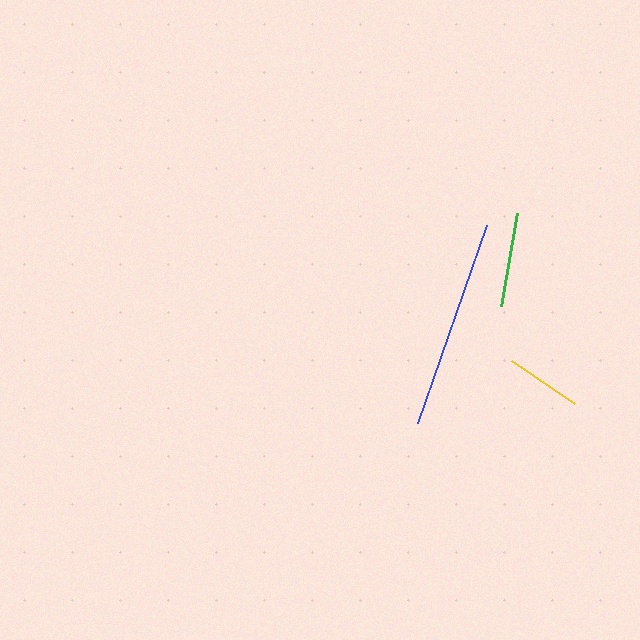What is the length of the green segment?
The green segment is approximately 95 pixels long.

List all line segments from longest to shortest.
From longest to shortest: blue, green, yellow.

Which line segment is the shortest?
The yellow line is the shortest at approximately 75 pixels.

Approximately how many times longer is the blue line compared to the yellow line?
The blue line is approximately 2.8 times the length of the yellow line.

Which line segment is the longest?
The blue line is the longest at approximately 210 pixels.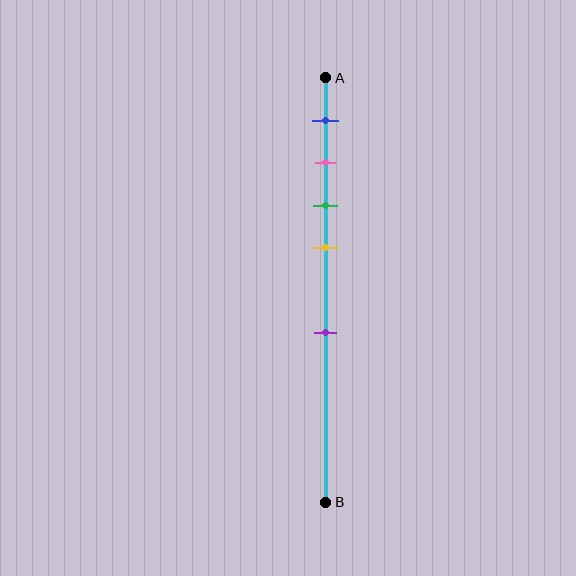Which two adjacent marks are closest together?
The pink and green marks are the closest adjacent pair.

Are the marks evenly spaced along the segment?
No, the marks are not evenly spaced.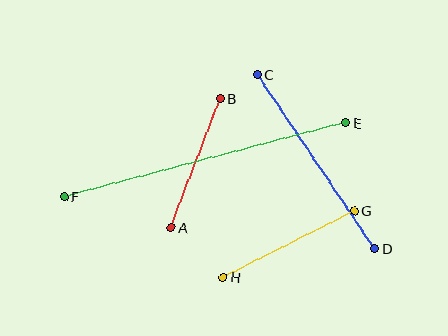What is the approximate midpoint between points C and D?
The midpoint is at approximately (316, 162) pixels.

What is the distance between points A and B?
The distance is approximately 138 pixels.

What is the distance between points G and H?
The distance is approximately 147 pixels.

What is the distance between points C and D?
The distance is approximately 210 pixels.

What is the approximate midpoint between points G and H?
The midpoint is at approximately (289, 244) pixels.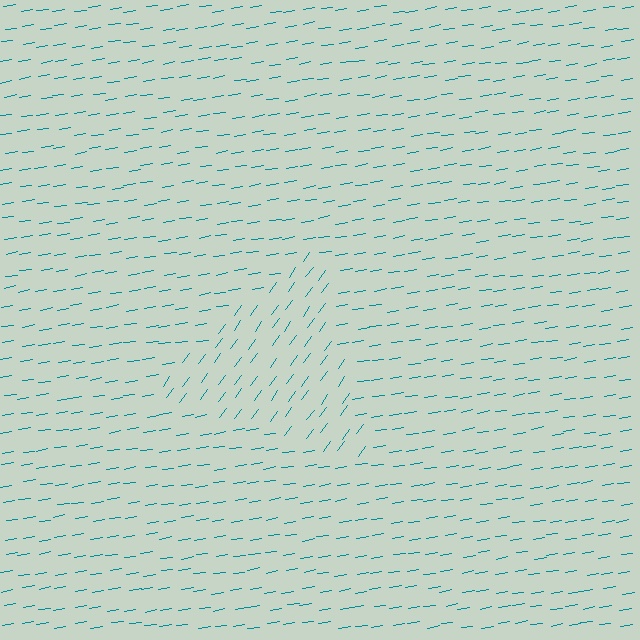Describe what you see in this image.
The image is filled with small teal line segments. A triangle region in the image has lines oriented differently from the surrounding lines, creating a visible texture boundary.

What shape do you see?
I see a triangle.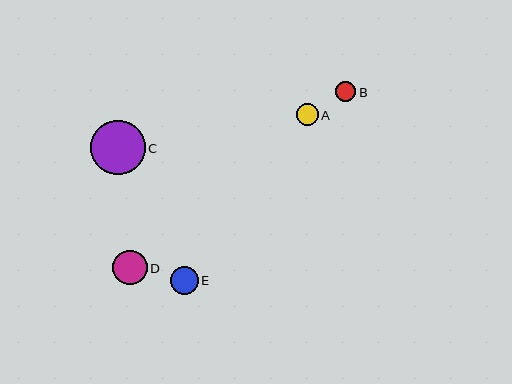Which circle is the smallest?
Circle B is the smallest with a size of approximately 20 pixels.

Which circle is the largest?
Circle C is the largest with a size of approximately 54 pixels.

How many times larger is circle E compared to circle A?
Circle E is approximately 1.3 times the size of circle A.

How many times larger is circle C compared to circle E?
Circle C is approximately 2.0 times the size of circle E.